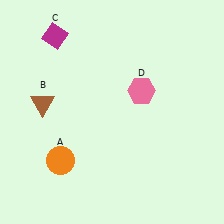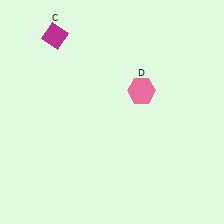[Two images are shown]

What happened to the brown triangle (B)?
The brown triangle (B) was removed in Image 2. It was in the top-left area of Image 1.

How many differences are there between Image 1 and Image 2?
There are 2 differences between the two images.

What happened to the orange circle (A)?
The orange circle (A) was removed in Image 2. It was in the bottom-left area of Image 1.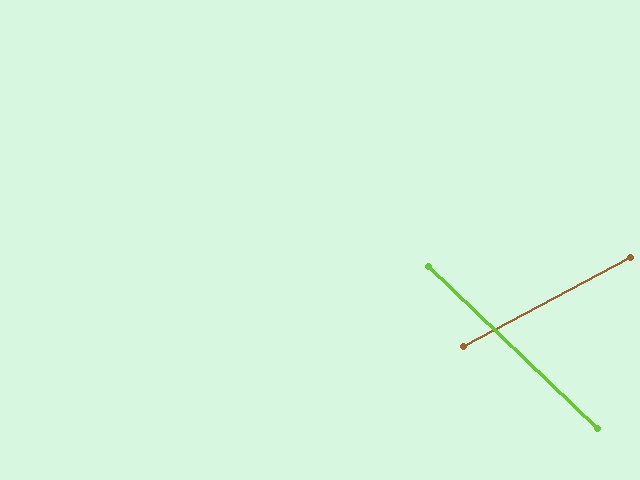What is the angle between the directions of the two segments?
Approximately 72 degrees.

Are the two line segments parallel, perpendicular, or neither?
Neither parallel nor perpendicular — they differ by about 72°.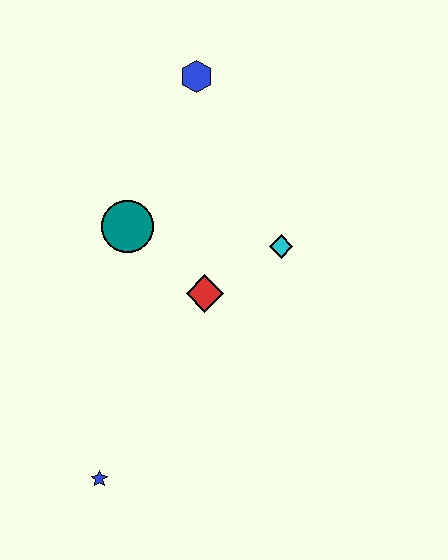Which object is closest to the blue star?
The red diamond is closest to the blue star.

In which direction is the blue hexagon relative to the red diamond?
The blue hexagon is above the red diamond.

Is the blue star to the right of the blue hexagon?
No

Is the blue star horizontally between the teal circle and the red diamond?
No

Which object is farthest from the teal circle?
The blue star is farthest from the teal circle.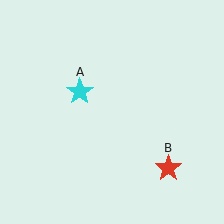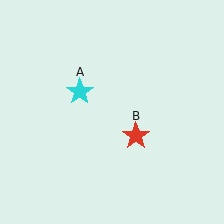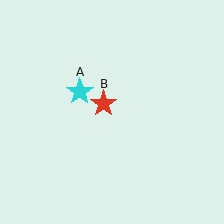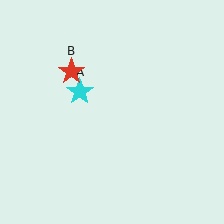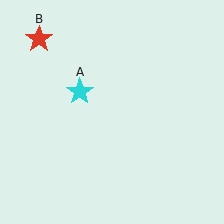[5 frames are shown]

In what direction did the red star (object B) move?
The red star (object B) moved up and to the left.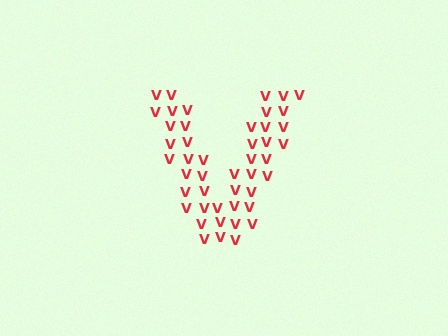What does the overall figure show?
The overall figure shows the letter V.